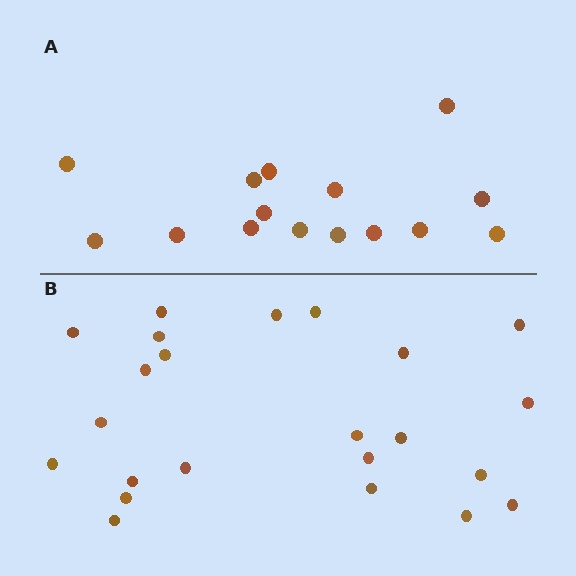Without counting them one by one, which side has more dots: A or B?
Region B (the bottom region) has more dots.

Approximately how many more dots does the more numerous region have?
Region B has roughly 8 or so more dots than region A.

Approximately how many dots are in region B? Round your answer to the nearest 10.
About 20 dots. (The exact count is 23, which rounds to 20.)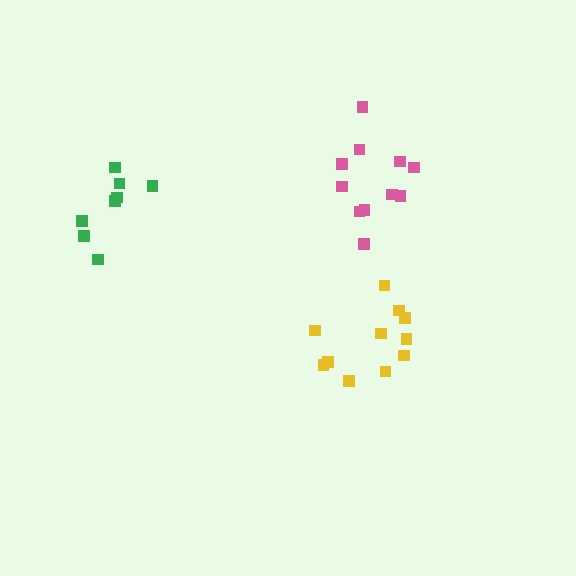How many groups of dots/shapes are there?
There are 3 groups.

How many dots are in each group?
Group 1: 8 dots, Group 2: 11 dots, Group 3: 11 dots (30 total).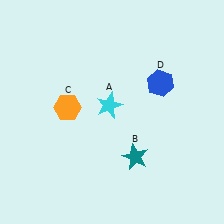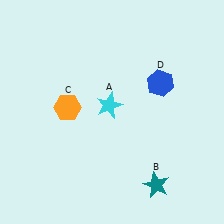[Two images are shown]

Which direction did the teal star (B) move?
The teal star (B) moved down.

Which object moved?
The teal star (B) moved down.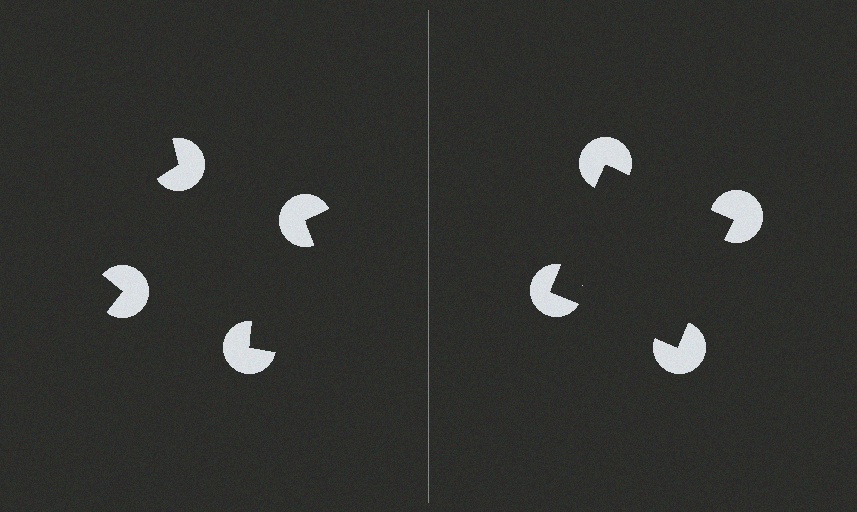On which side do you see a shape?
An illusory square appears on the right side. On the left side the wedge cuts are rotated, so no coherent shape forms.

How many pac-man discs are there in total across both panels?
8 — 4 on each side.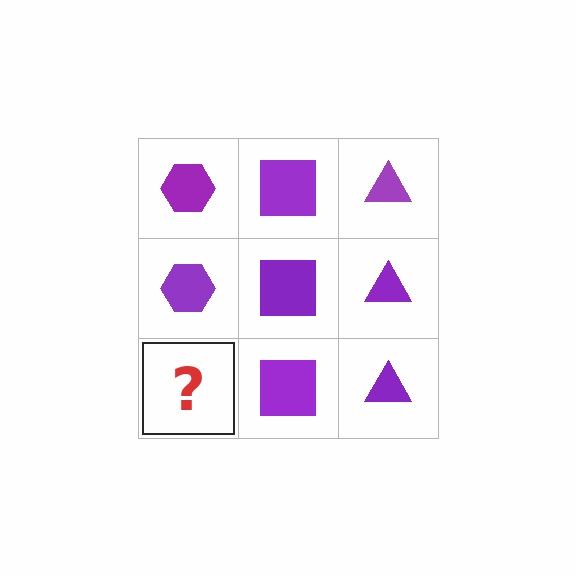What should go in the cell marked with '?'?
The missing cell should contain a purple hexagon.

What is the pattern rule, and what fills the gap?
The rule is that each column has a consistent shape. The gap should be filled with a purple hexagon.